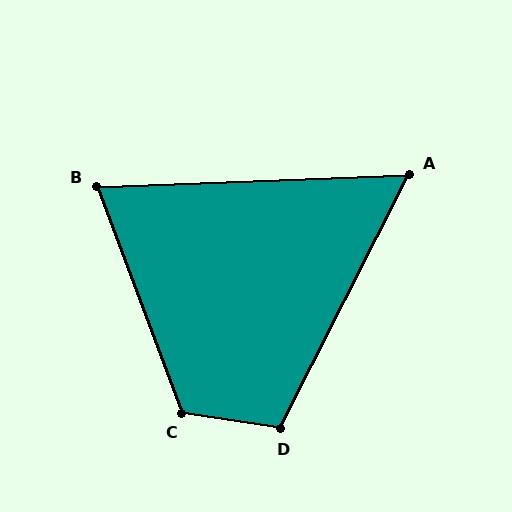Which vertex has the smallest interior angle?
A, at approximately 61 degrees.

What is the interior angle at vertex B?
Approximately 72 degrees (acute).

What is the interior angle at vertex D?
Approximately 108 degrees (obtuse).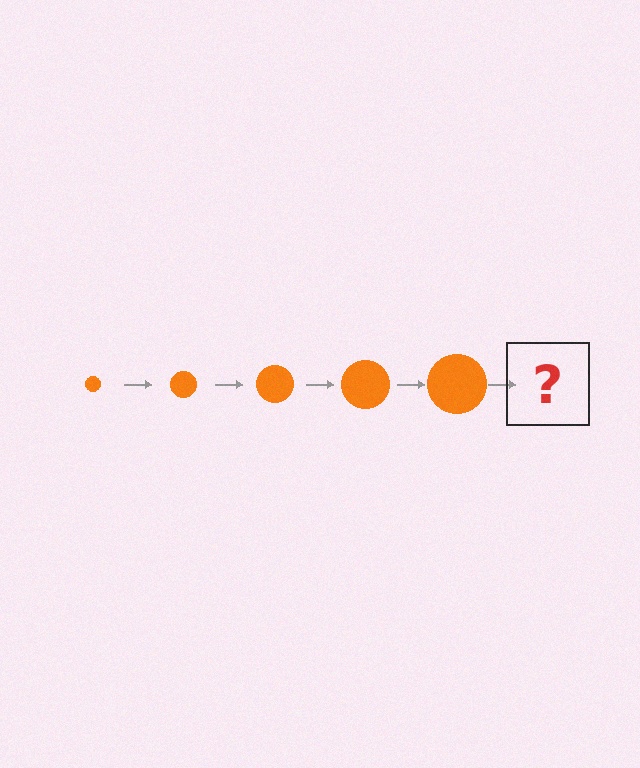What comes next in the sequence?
The next element should be an orange circle, larger than the previous one.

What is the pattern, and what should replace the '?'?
The pattern is that the circle gets progressively larger each step. The '?' should be an orange circle, larger than the previous one.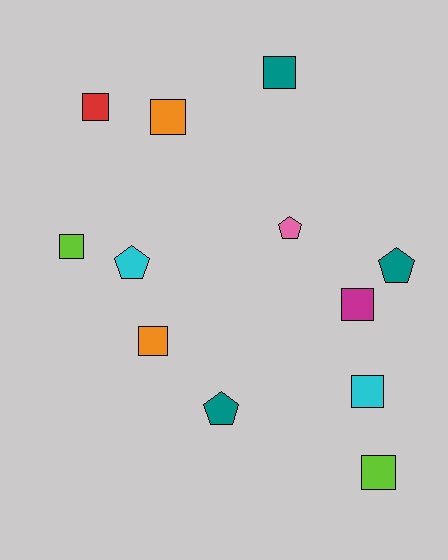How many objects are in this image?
There are 12 objects.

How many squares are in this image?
There are 8 squares.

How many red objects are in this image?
There is 1 red object.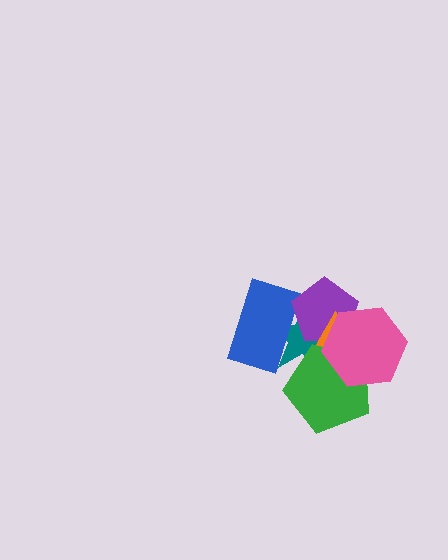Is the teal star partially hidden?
Yes, it is partially covered by another shape.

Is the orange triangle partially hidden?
Yes, it is partially covered by another shape.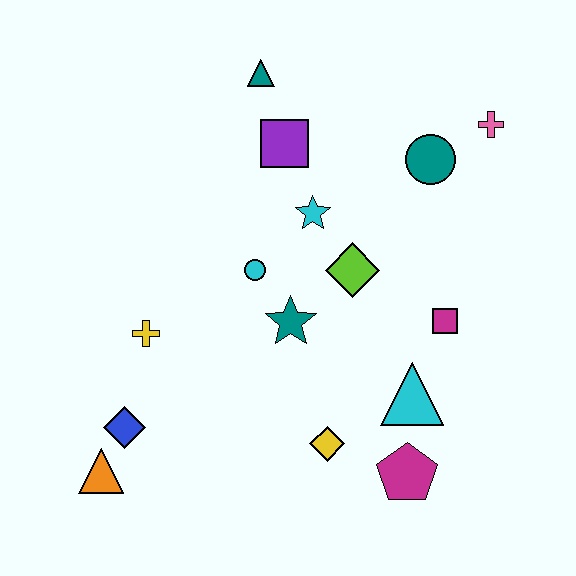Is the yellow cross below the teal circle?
Yes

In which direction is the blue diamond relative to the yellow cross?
The blue diamond is below the yellow cross.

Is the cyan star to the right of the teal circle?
No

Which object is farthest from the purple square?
The orange triangle is farthest from the purple square.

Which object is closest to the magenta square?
The cyan triangle is closest to the magenta square.